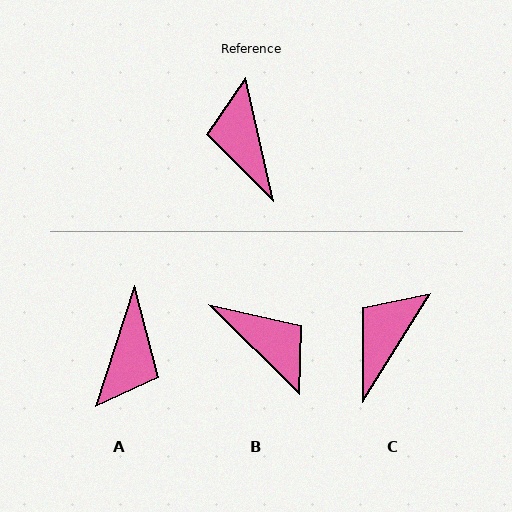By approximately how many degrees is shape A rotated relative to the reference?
Approximately 149 degrees counter-clockwise.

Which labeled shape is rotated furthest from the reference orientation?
A, about 149 degrees away.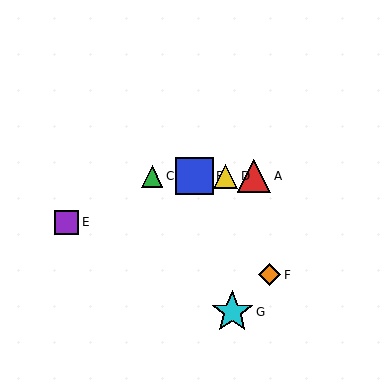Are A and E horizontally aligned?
No, A is at y≈176 and E is at y≈222.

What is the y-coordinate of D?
Object D is at y≈176.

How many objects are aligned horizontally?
4 objects (A, B, C, D) are aligned horizontally.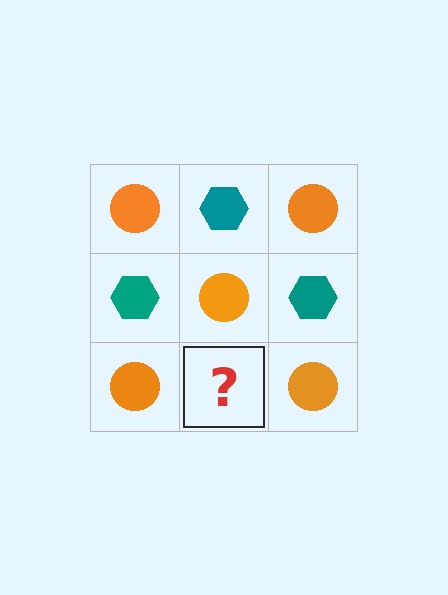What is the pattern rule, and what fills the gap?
The rule is that it alternates orange circle and teal hexagon in a checkerboard pattern. The gap should be filled with a teal hexagon.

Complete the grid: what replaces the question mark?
The question mark should be replaced with a teal hexagon.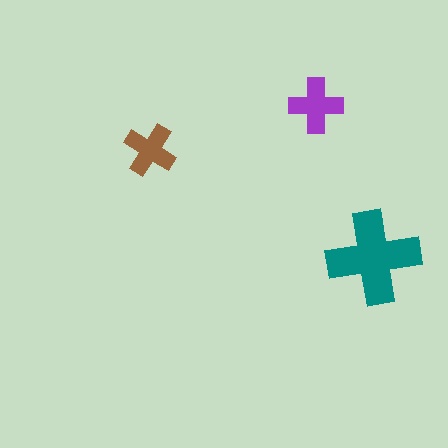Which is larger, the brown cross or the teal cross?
The teal one.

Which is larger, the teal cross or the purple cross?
The teal one.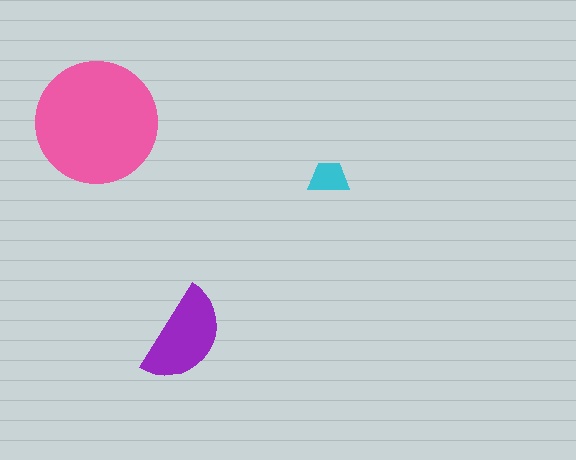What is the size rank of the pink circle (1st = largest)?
1st.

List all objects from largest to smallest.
The pink circle, the purple semicircle, the cyan trapezoid.